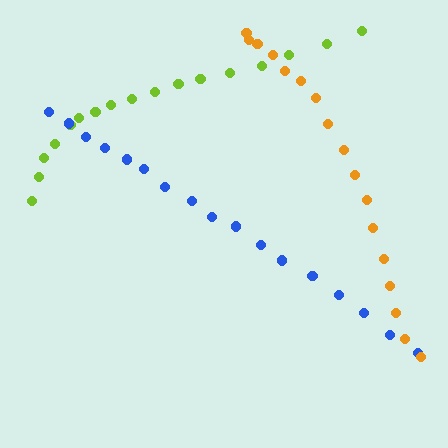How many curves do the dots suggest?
There are 3 distinct paths.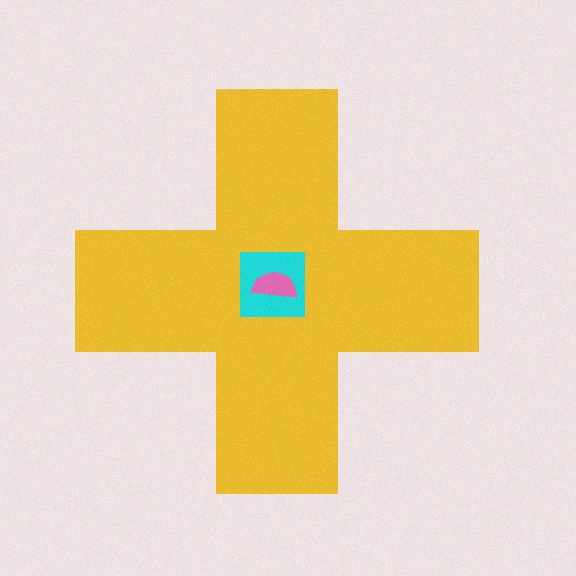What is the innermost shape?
The pink semicircle.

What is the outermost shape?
The yellow cross.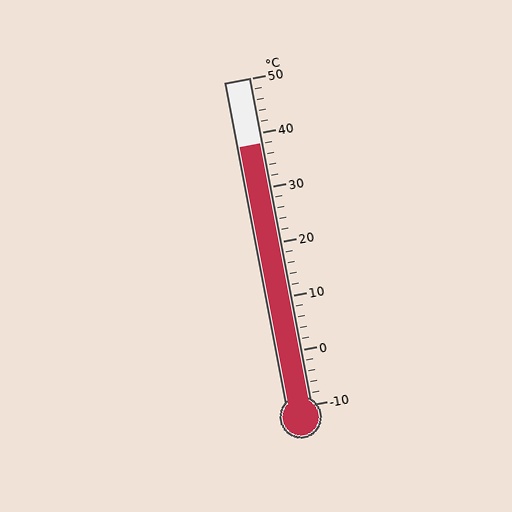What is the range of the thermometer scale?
The thermometer scale ranges from -10°C to 50°C.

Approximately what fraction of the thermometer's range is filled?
The thermometer is filled to approximately 80% of its range.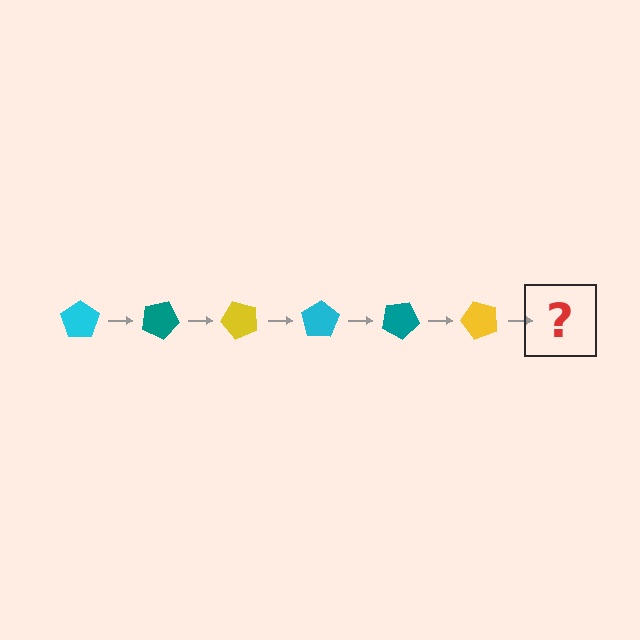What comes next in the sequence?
The next element should be a cyan pentagon, rotated 150 degrees from the start.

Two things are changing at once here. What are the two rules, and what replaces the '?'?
The two rules are that it rotates 25 degrees each step and the color cycles through cyan, teal, and yellow. The '?' should be a cyan pentagon, rotated 150 degrees from the start.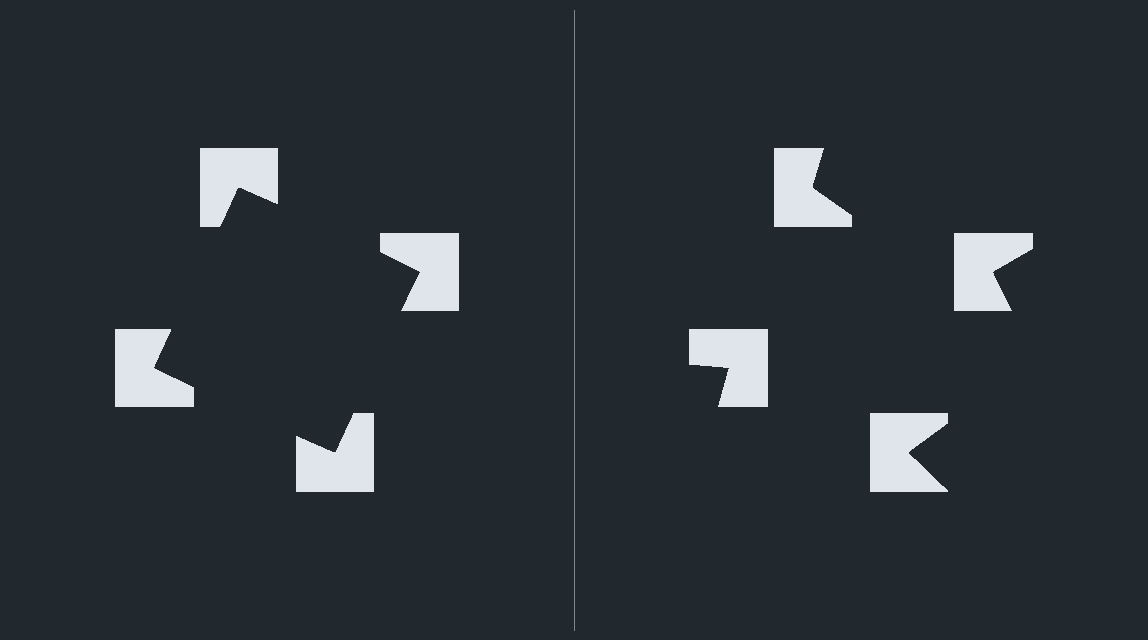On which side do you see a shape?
An illusory square appears on the left side. On the right side the wedge cuts are rotated, so no coherent shape forms.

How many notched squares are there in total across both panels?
8 — 4 on each side.